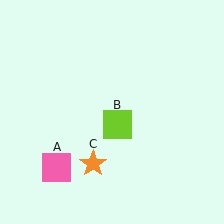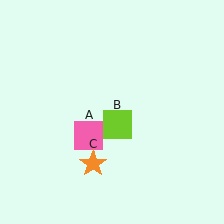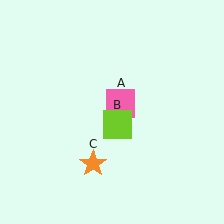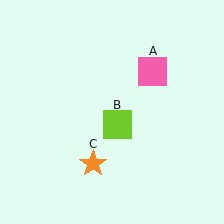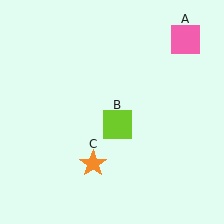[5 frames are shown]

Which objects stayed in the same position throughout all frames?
Lime square (object B) and orange star (object C) remained stationary.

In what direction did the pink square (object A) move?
The pink square (object A) moved up and to the right.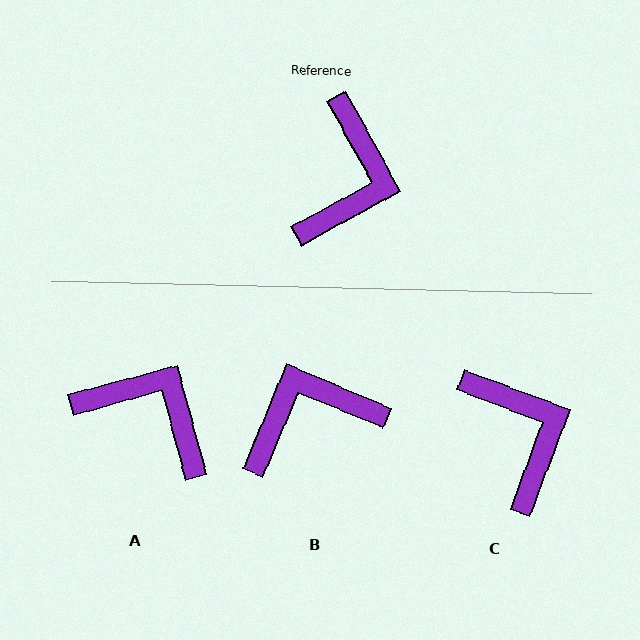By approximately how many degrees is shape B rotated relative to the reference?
Approximately 128 degrees counter-clockwise.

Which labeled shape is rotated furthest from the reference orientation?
B, about 128 degrees away.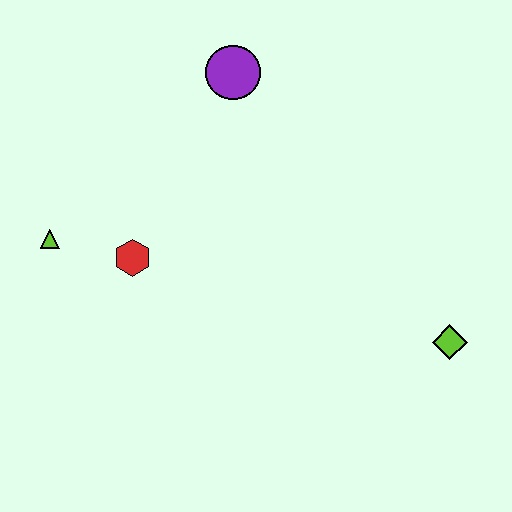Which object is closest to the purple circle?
The red hexagon is closest to the purple circle.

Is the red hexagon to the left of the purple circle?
Yes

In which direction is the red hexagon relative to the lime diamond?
The red hexagon is to the left of the lime diamond.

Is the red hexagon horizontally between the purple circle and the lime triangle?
Yes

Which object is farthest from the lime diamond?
The lime triangle is farthest from the lime diamond.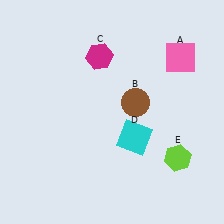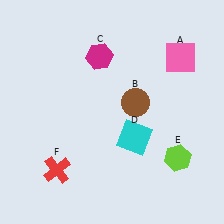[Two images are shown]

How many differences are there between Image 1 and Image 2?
There is 1 difference between the two images.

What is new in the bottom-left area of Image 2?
A red cross (F) was added in the bottom-left area of Image 2.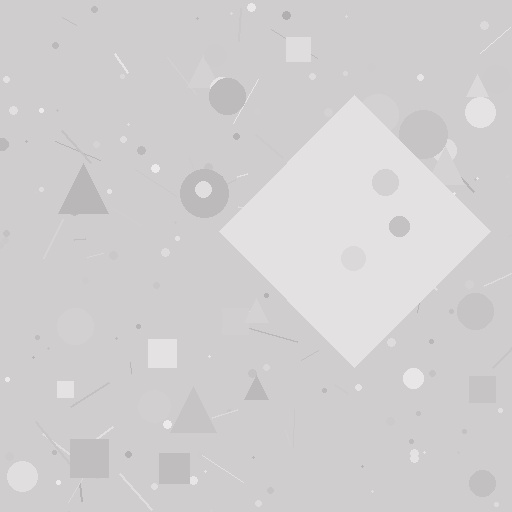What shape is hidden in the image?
A diamond is hidden in the image.